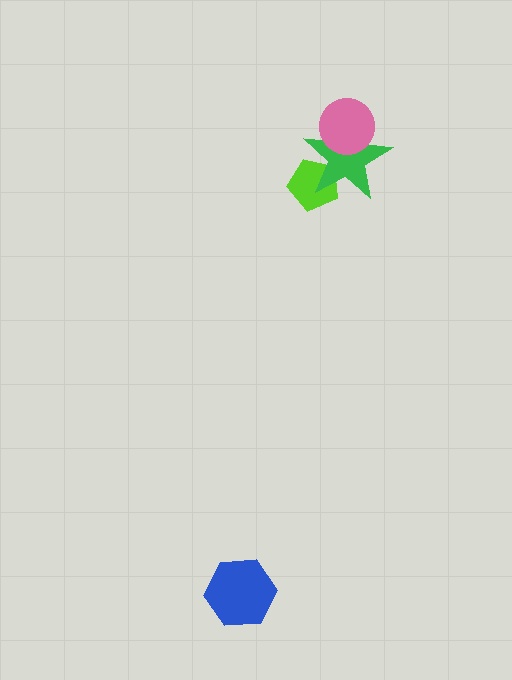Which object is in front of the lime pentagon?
The green star is in front of the lime pentagon.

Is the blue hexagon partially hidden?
No, no other shape covers it.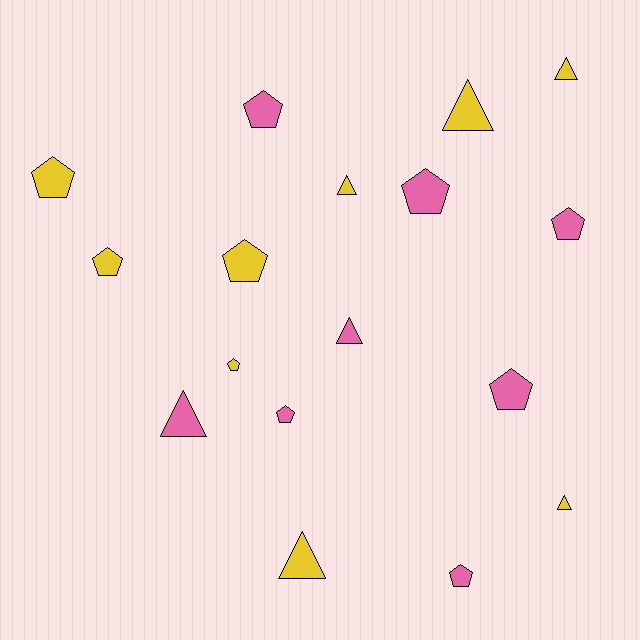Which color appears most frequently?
Yellow, with 9 objects.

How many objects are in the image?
There are 17 objects.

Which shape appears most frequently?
Pentagon, with 10 objects.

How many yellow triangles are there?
There are 5 yellow triangles.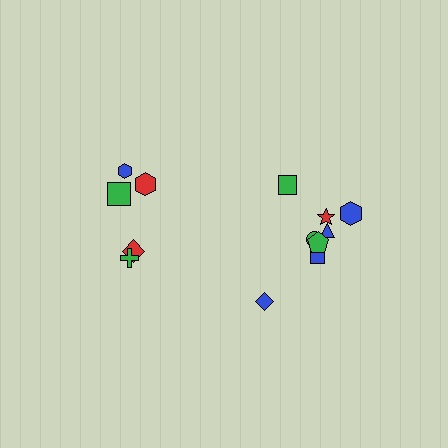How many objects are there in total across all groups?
There are 13 objects.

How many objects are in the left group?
There are 5 objects.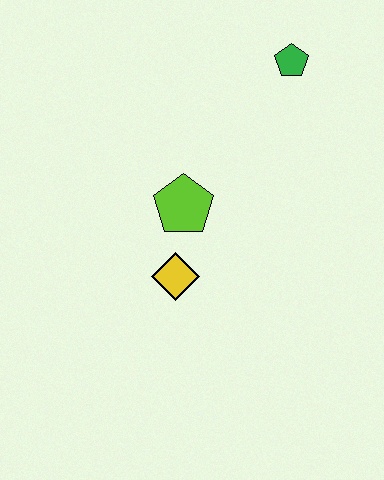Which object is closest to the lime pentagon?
The yellow diamond is closest to the lime pentagon.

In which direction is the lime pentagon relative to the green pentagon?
The lime pentagon is below the green pentagon.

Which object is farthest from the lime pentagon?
The green pentagon is farthest from the lime pentagon.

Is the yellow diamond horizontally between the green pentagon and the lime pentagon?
No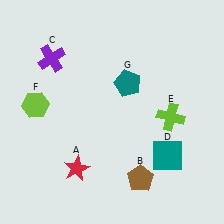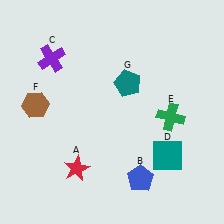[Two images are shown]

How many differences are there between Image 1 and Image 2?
There are 3 differences between the two images.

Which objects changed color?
B changed from brown to blue. E changed from lime to green. F changed from lime to brown.